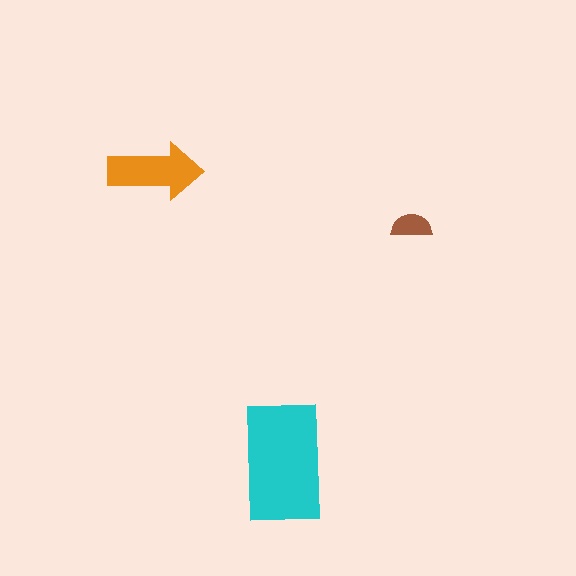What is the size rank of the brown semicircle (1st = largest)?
3rd.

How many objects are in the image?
There are 3 objects in the image.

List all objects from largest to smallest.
The cyan rectangle, the orange arrow, the brown semicircle.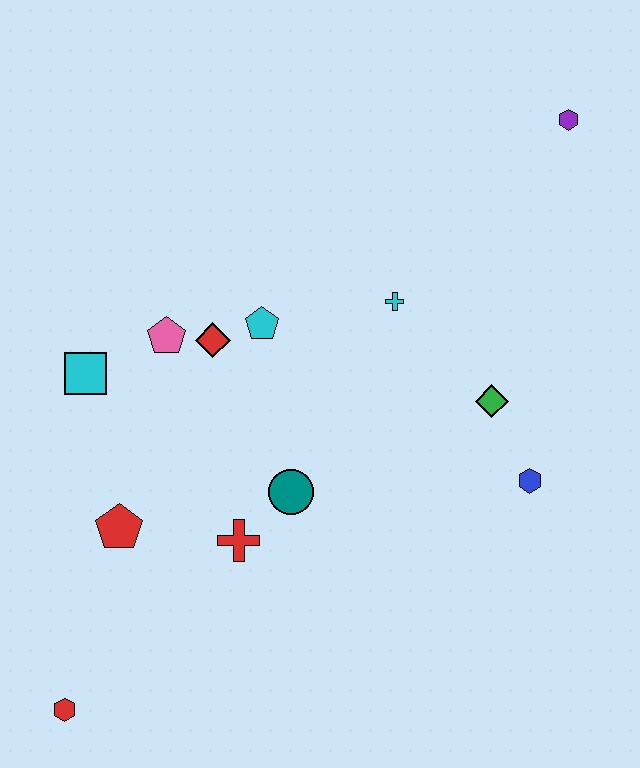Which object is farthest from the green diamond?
The red hexagon is farthest from the green diamond.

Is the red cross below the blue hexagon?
Yes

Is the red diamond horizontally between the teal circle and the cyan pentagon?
No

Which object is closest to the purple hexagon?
The cyan cross is closest to the purple hexagon.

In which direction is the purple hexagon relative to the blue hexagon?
The purple hexagon is above the blue hexagon.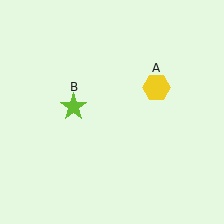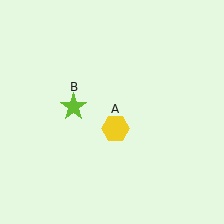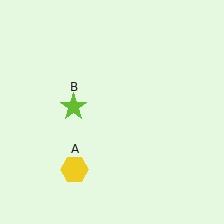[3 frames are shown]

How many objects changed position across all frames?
1 object changed position: yellow hexagon (object A).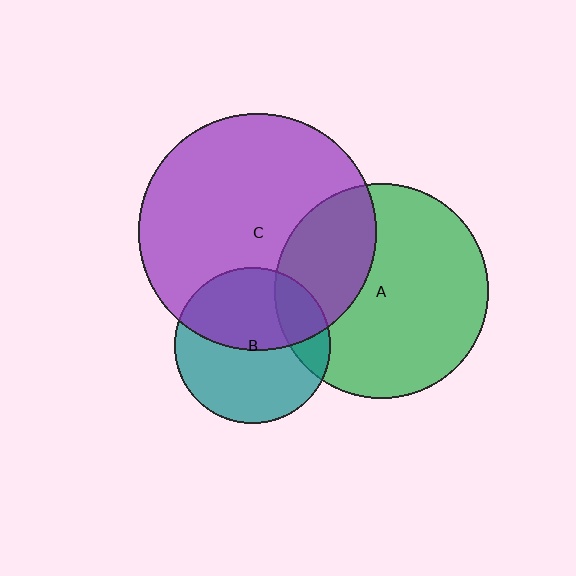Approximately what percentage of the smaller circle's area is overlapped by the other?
Approximately 20%.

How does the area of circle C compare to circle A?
Approximately 1.2 times.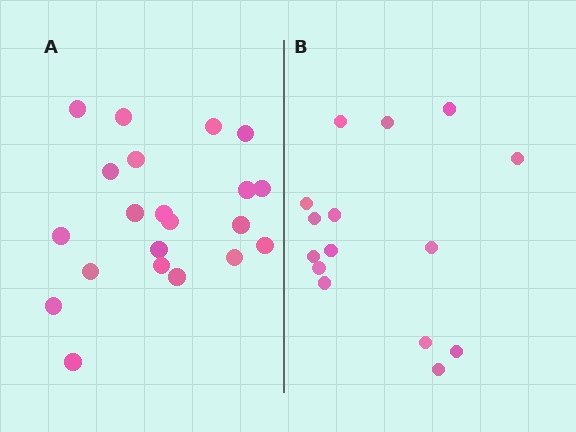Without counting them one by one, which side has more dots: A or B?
Region A (the left region) has more dots.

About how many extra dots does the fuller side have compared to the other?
Region A has about 6 more dots than region B.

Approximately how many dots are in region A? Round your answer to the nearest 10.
About 20 dots. (The exact count is 21, which rounds to 20.)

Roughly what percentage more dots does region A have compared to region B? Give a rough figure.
About 40% more.